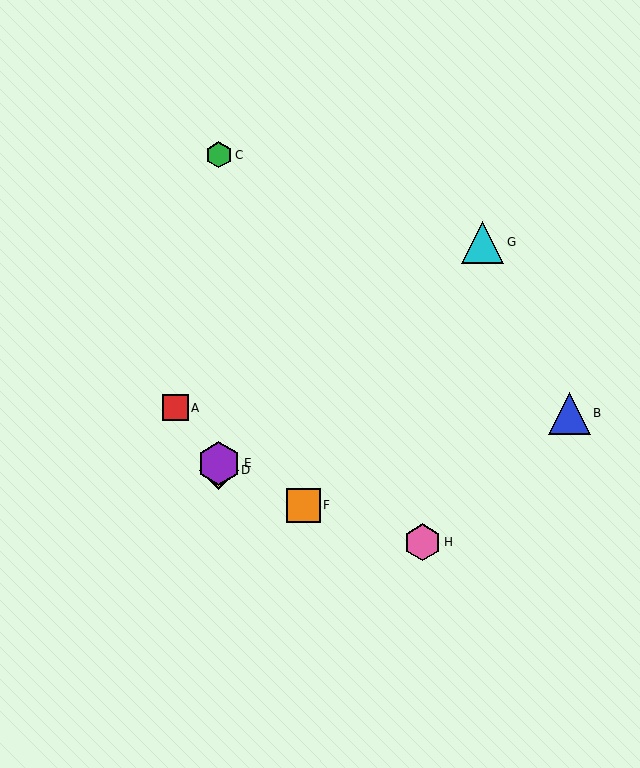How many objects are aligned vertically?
3 objects (C, D, E) are aligned vertically.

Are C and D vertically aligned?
Yes, both are at x≈219.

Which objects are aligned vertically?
Objects C, D, E are aligned vertically.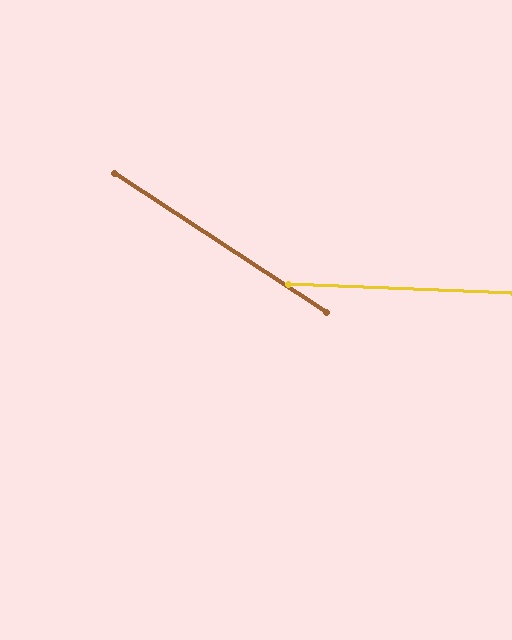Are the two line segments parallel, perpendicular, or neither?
Neither parallel nor perpendicular — they differ by about 31°.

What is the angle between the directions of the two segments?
Approximately 31 degrees.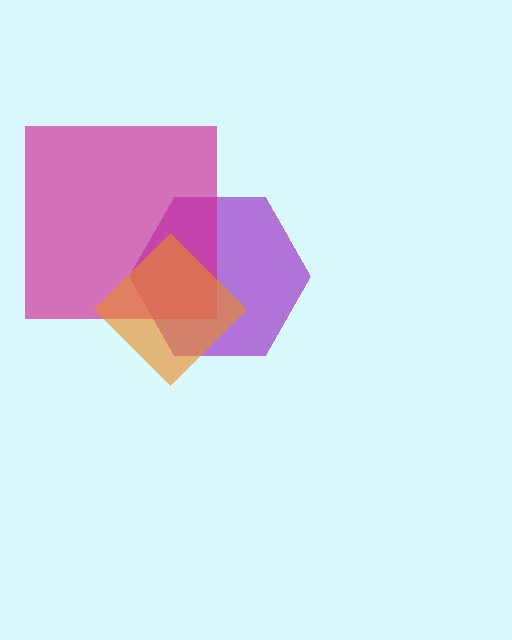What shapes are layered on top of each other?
The layered shapes are: a purple hexagon, a magenta square, an orange diamond.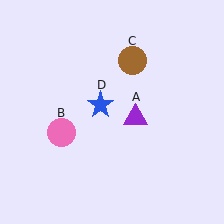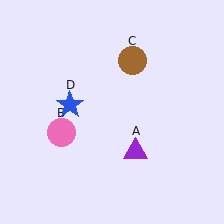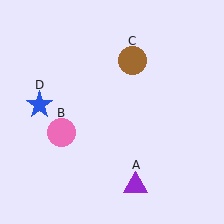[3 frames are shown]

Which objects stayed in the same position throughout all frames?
Pink circle (object B) and brown circle (object C) remained stationary.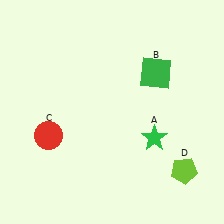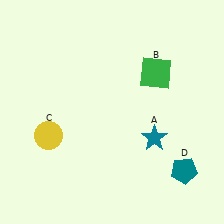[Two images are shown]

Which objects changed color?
A changed from green to teal. C changed from red to yellow. D changed from lime to teal.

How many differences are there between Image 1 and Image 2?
There are 3 differences between the two images.